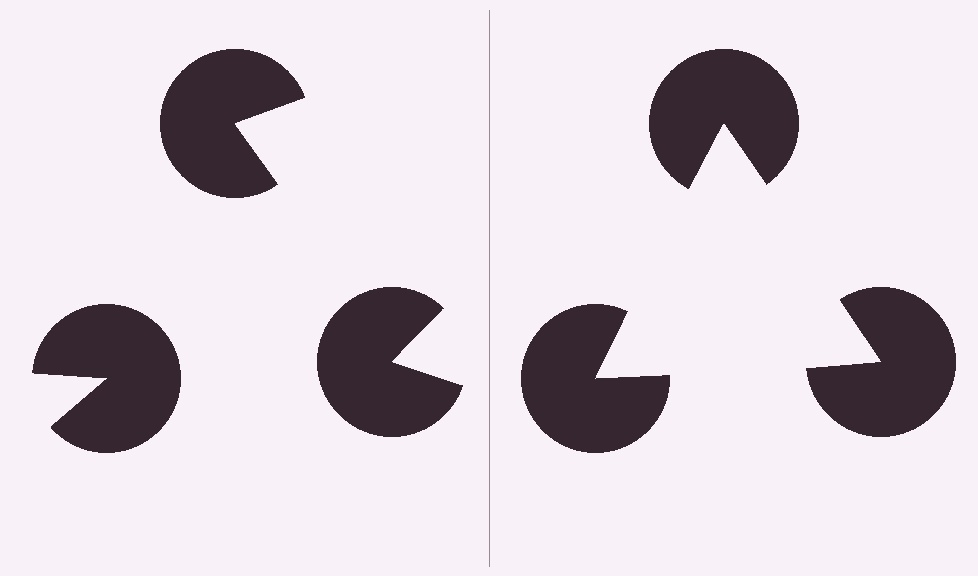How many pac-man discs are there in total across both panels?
6 — 3 on each side.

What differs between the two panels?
The pac-man discs are positioned identically on both sides; only the wedge orientations differ. On the right they align to a triangle; on the left they are misaligned.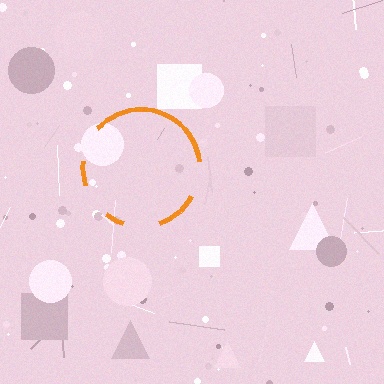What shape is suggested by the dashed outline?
The dashed outline suggests a circle.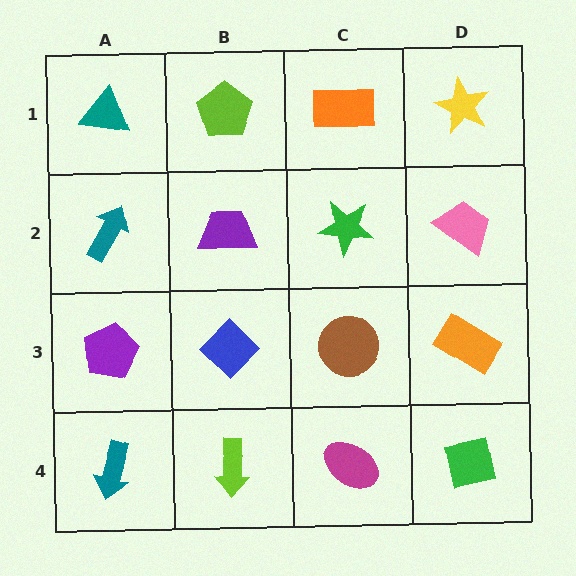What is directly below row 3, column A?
A teal arrow.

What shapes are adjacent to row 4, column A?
A purple pentagon (row 3, column A), a lime arrow (row 4, column B).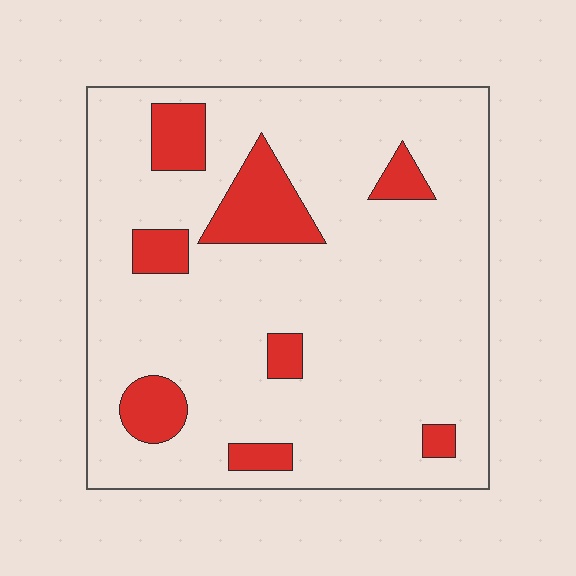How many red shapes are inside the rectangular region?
8.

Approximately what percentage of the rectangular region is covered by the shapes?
Approximately 15%.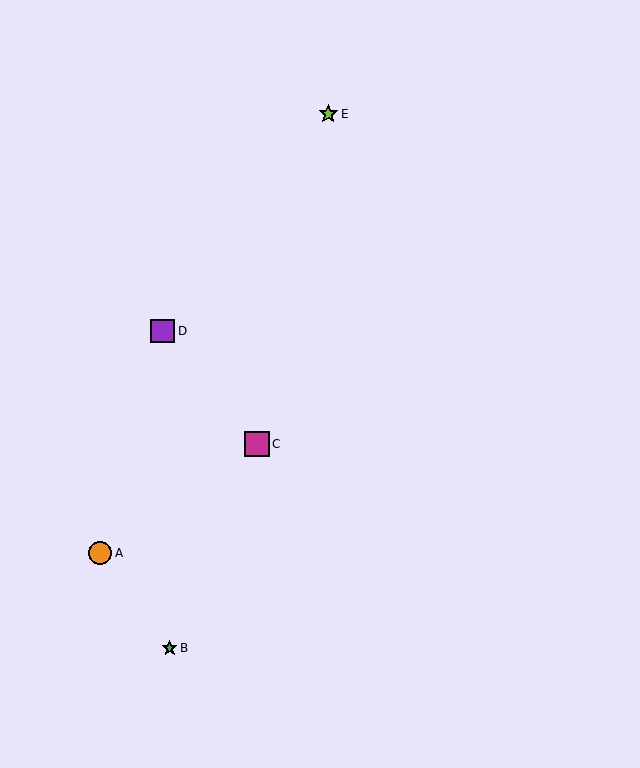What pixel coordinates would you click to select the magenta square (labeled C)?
Click at (257, 444) to select the magenta square C.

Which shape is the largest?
The magenta square (labeled C) is the largest.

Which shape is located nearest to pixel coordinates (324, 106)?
The lime star (labeled E) at (328, 114) is nearest to that location.